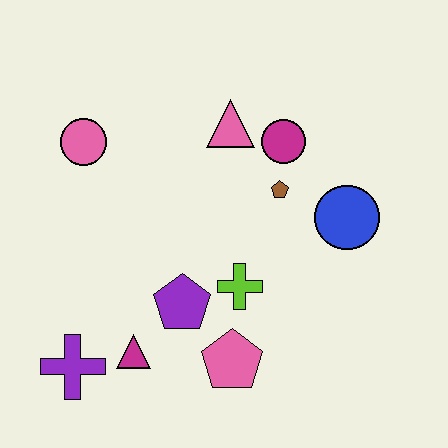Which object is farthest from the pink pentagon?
The pink circle is farthest from the pink pentagon.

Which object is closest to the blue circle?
The brown pentagon is closest to the blue circle.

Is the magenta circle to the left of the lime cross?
No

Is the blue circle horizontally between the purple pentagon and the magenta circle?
No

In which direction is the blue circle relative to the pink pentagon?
The blue circle is above the pink pentagon.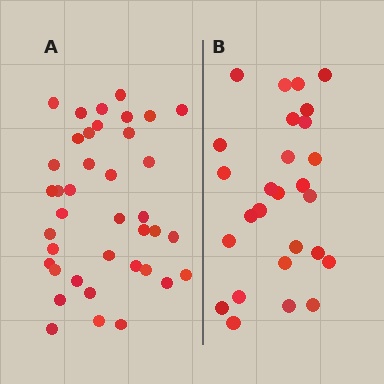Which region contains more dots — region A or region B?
Region A (the left region) has more dots.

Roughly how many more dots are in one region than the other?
Region A has roughly 12 or so more dots than region B.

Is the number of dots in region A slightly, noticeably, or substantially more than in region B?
Region A has noticeably more, but not dramatically so. The ratio is roughly 1.4 to 1.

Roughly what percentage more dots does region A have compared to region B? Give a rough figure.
About 45% more.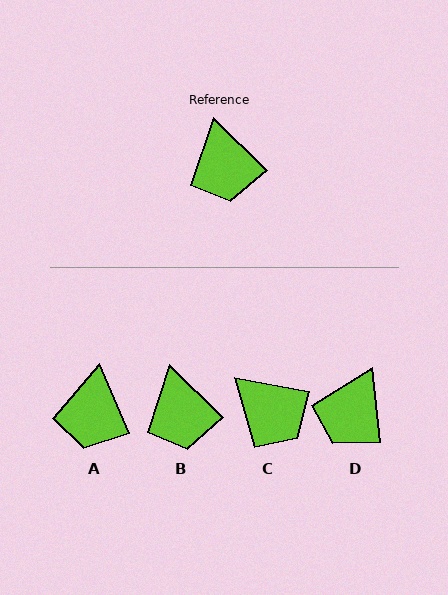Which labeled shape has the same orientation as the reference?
B.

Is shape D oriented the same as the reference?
No, it is off by about 39 degrees.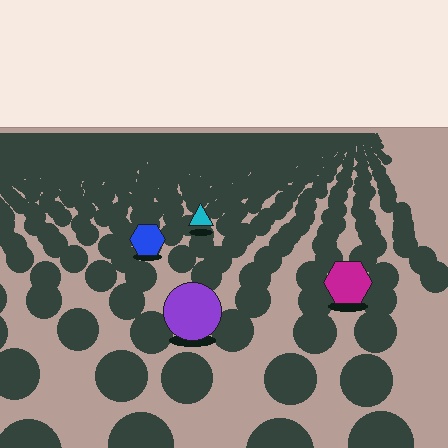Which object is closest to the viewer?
The purple circle is closest. The texture marks near it are larger and more spread out.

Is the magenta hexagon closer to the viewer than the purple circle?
No. The purple circle is closer — you can tell from the texture gradient: the ground texture is coarser near it.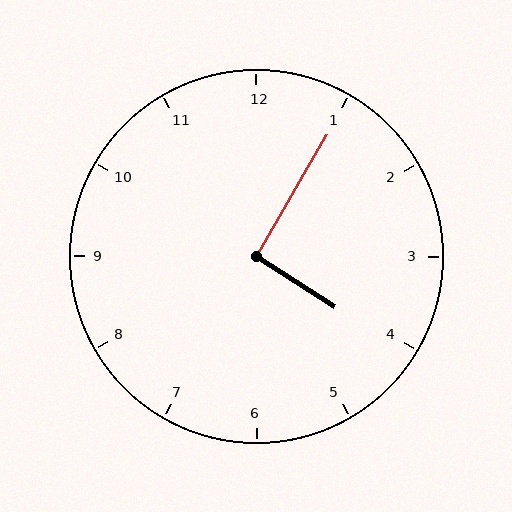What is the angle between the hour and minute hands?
Approximately 92 degrees.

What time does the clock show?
4:05.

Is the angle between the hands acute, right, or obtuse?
It is right.